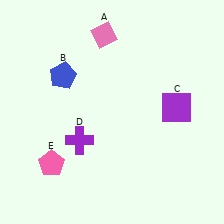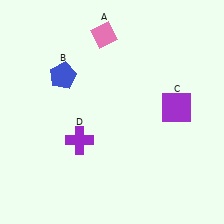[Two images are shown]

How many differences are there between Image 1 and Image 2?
There is 1 difference between the two images.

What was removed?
The pink pentagon (E) was removed in Image 2.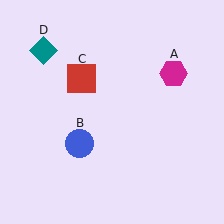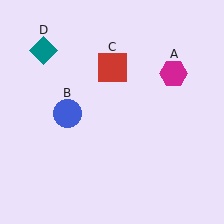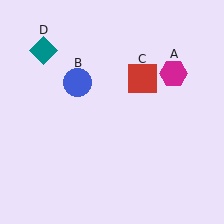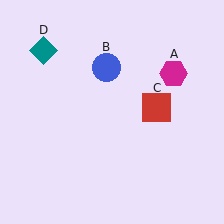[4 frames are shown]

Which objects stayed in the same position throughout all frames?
Magenta hexagon (object A) and teal diamond (object D) remained stationary.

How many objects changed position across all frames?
2 objects changed position: blue circle (object B), red square (object C).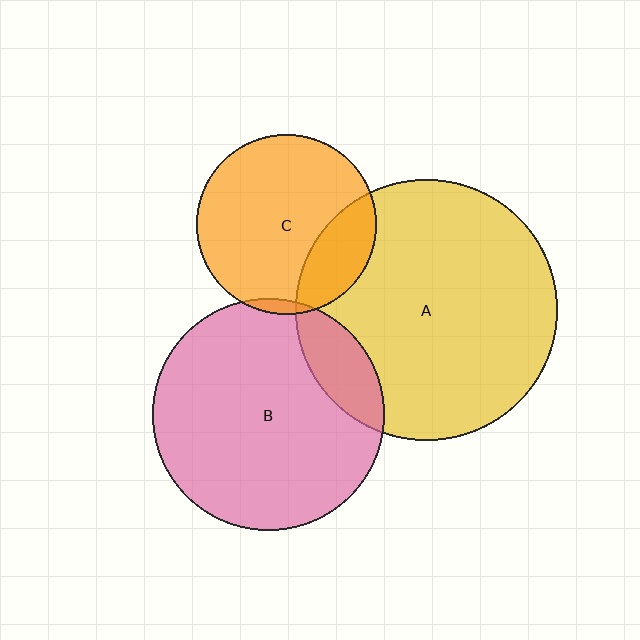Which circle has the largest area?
Circle A (yellow).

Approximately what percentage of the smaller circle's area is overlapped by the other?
Approximately 20%.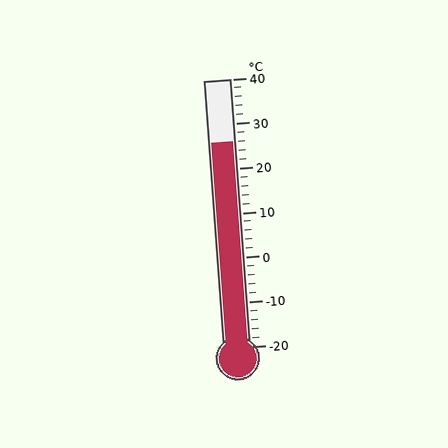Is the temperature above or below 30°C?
The temperature is below 30°C.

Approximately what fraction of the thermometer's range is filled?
The thermometer is filled to approximately 75% of its range.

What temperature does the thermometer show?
The thermometer shows approximately 26°C.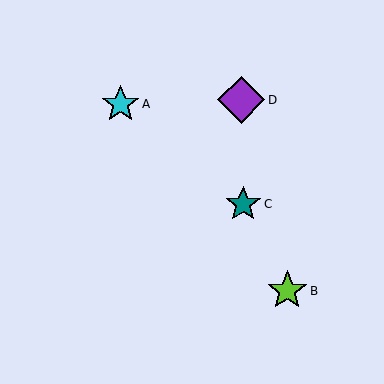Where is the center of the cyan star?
The center of the cyan star is at (121, 104).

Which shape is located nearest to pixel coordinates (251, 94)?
The purple diamond (labeled D) at (241, 100) is nearest to that location.